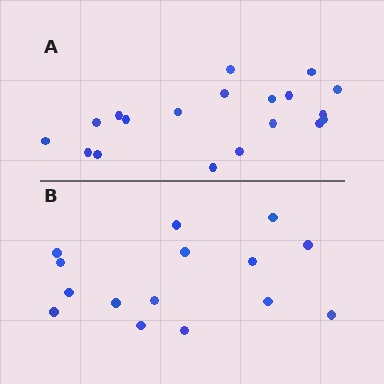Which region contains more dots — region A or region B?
Region A (the top region) has more dots.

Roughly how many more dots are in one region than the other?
Region A has about 4 more dots than region B.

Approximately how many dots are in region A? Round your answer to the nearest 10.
About 20 dots. (The exact count is 19, which rounds to 20.)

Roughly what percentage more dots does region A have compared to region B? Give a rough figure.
About 25% more.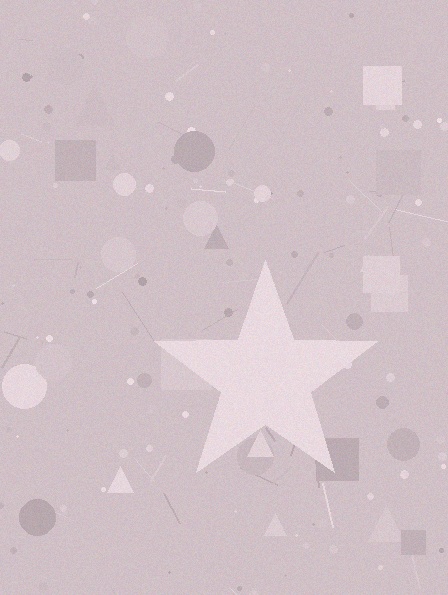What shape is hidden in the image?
A star is hidden in the image.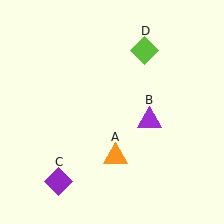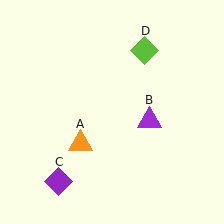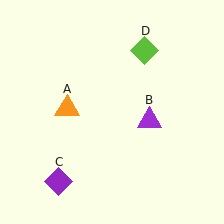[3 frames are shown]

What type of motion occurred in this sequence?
The orange triangle (object A) rotated clockwise around the center of the scene.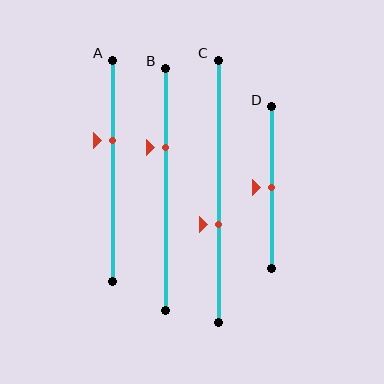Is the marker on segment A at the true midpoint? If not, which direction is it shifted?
No, the marker on segment A is shifted upward by about 14% of the segment length.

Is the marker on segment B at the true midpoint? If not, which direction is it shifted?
No, the marker on segment B is shifted upward by about 17% of the segment length.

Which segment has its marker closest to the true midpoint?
Segment D has its marker closest to the true midpoint.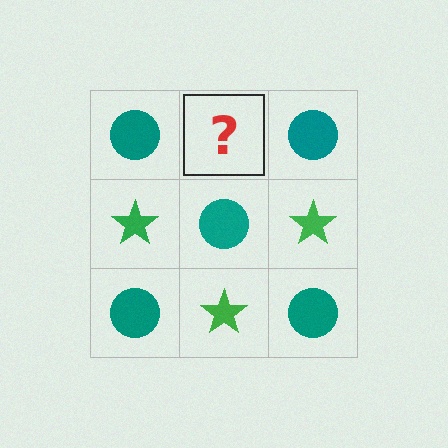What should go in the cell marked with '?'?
The missing cell should contain a green star.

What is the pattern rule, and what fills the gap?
The rule is that it alternates teal circle and green star in a checkerboard pattern. The gap should be filled with a green star.